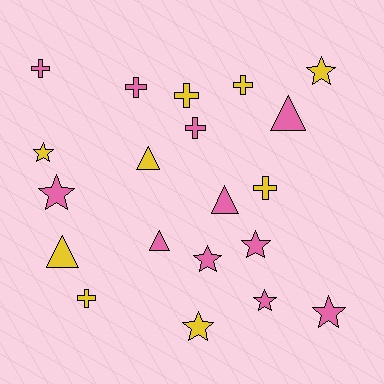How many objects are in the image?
There are 20 objects.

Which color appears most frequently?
Pink, with 11 objects.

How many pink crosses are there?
There are 3 pink crosses.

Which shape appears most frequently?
Star, with 8 objects.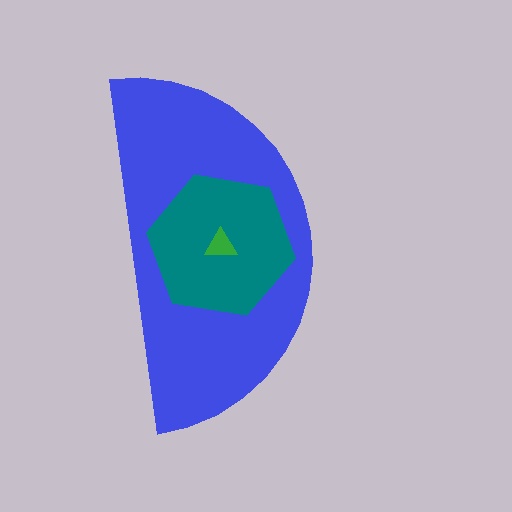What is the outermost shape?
The blue semicircle.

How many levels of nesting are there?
3.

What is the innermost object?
The green triangle.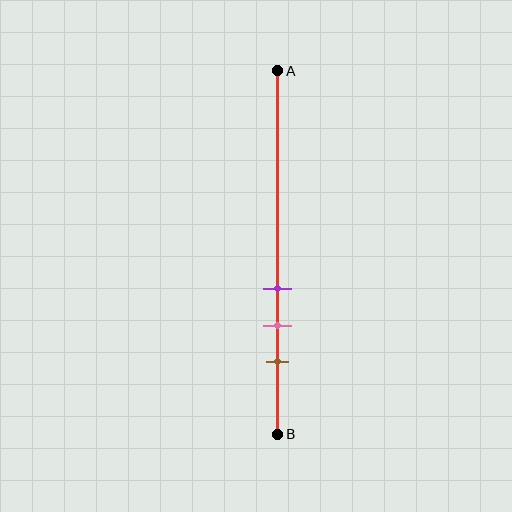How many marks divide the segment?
There are 3 marks dividing the segment.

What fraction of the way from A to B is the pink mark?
The pink mark is approximately 70% (0.7) of the way from A to B.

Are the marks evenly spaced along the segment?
Yes, the marks are approximately evenly spaced.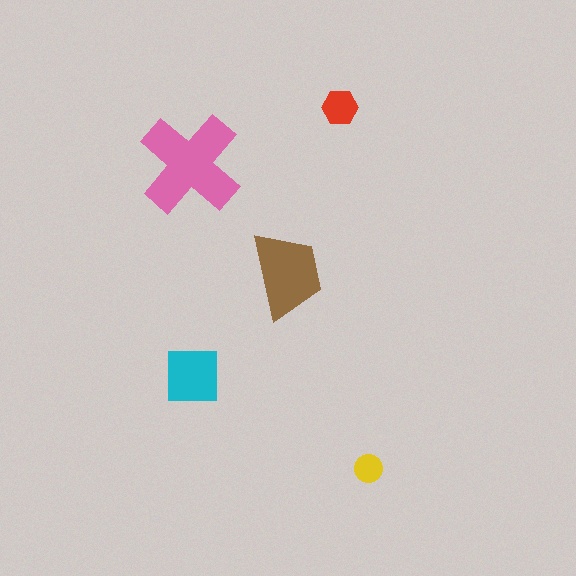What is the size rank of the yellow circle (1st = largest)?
5th.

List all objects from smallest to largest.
The yellow circle, the red hexagon, the cyan square, the brown trapezoid, the pink cross.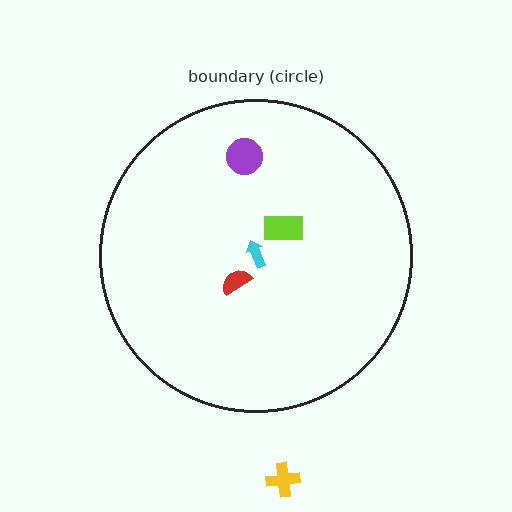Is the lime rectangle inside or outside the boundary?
Inside.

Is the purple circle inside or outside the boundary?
Inside.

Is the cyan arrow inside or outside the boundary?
Inside.